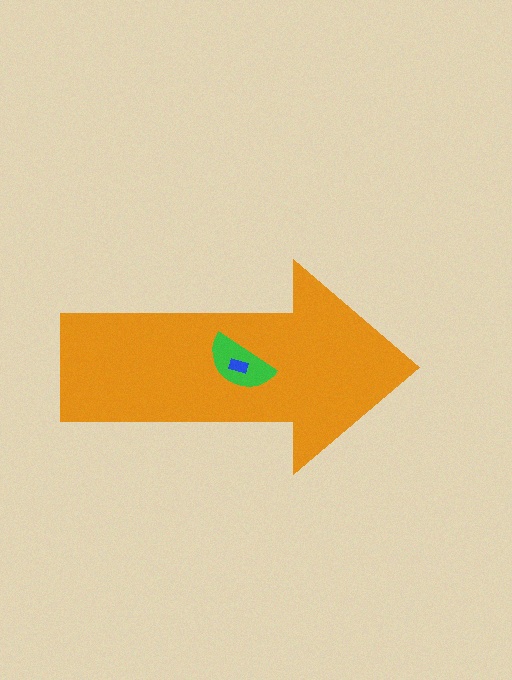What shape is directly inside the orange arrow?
The green semicircle.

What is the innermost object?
The blue rectangle.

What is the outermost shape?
The orange arrow.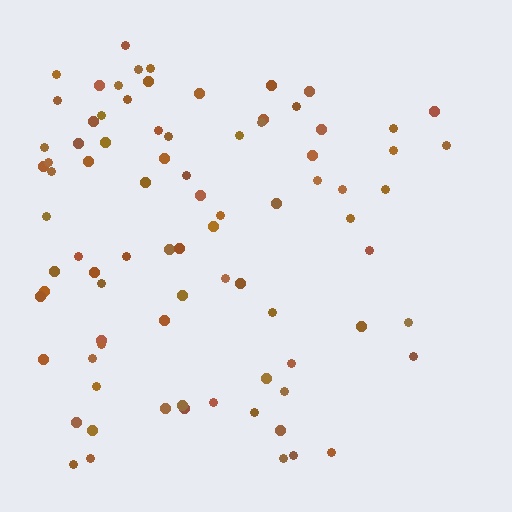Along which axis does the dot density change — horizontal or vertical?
Horizontal.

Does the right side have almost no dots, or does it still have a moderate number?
Still a moderate number, just noticeably fewer than the left.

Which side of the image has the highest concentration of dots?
The left.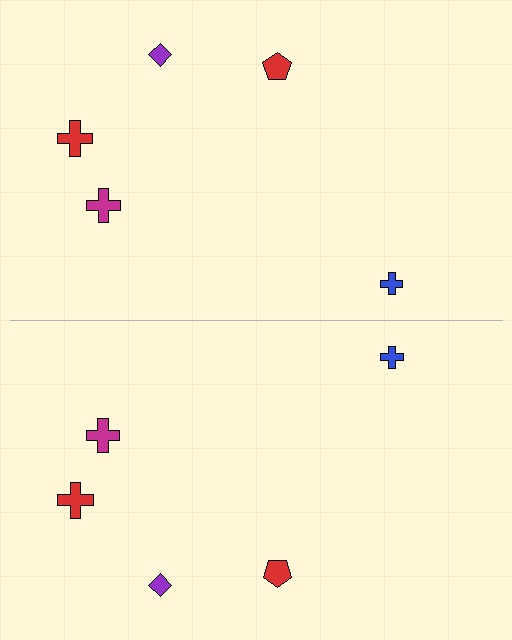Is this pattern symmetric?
Yes, this pattern has bilateral (reflection) symmetry.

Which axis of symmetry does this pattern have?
The pattern has a horizontal axis of symmetry running through the center of the image.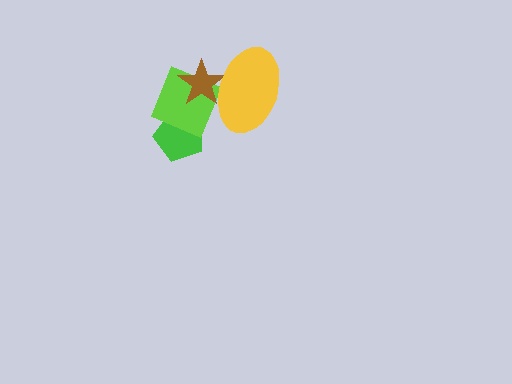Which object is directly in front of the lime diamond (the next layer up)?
The brown star is directly in front of the lime diamond.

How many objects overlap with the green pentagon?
1 object overlaps with the green pentagon.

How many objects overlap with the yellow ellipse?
2 objects overlap with the yellow ellipse.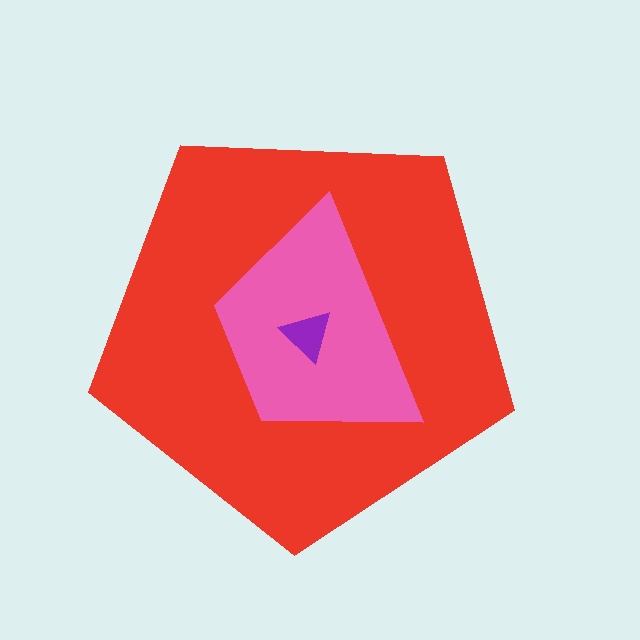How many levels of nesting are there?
3.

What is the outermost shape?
The red pentagon.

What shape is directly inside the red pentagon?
The pink trapezoid.